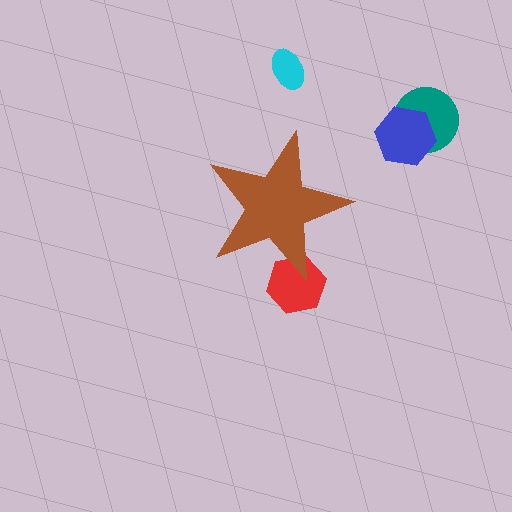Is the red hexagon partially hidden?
Yes, the red hexagon is partially hidden behind the brown star.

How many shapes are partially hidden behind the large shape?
1 shape is partially hidden.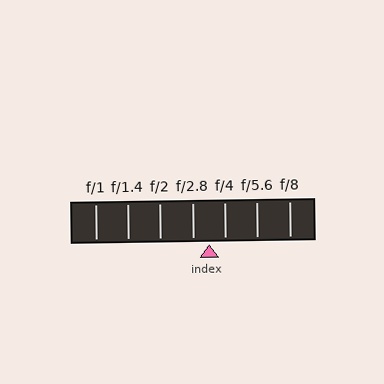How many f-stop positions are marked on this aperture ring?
There are 7 f-stop positions marked.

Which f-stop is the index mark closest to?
The index mark is closest to f/4.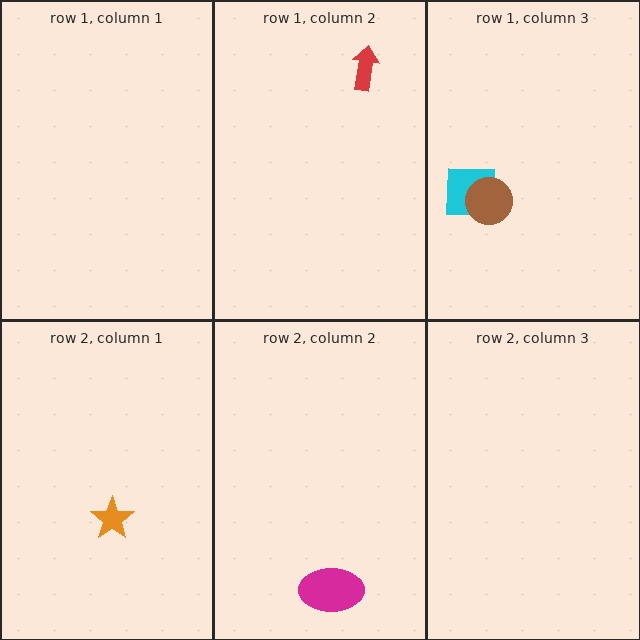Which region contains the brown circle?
The row 1, column 3 region.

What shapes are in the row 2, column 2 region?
The magenta ellipse.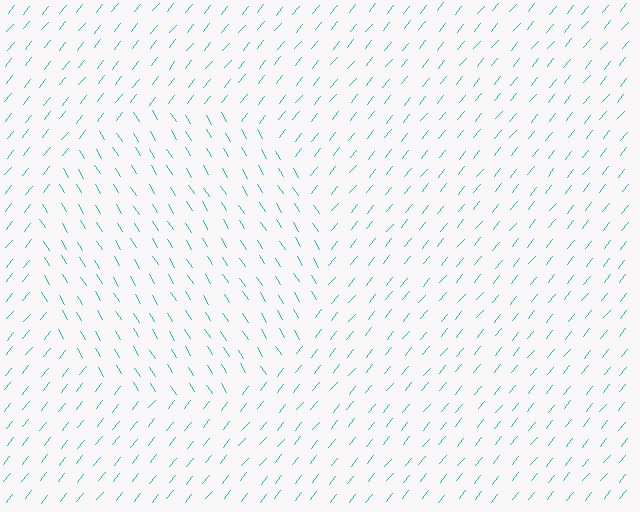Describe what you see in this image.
The image is filled with small cyan line segments. A circle region in the image has lines oriented differently from the surrounding lines, creating a visible texture boundary.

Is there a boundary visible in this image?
Yes, there is a texture boundary formed by a change in line orientation.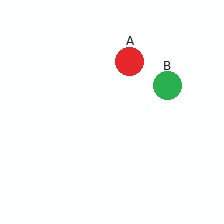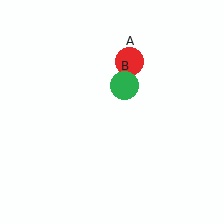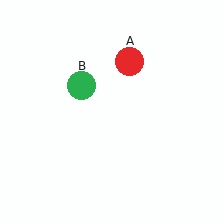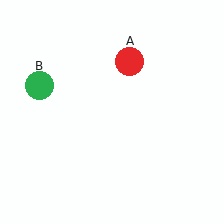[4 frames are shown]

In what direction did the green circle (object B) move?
The green circle (object B) moved left.